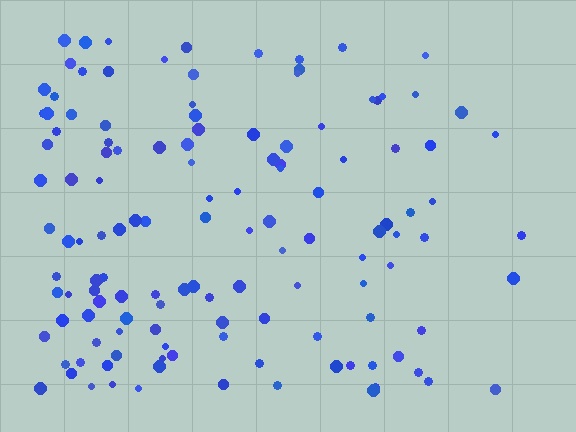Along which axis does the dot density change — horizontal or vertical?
Horizontal.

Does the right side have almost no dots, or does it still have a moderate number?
Still a moderate number, just noticeably fewer than the left.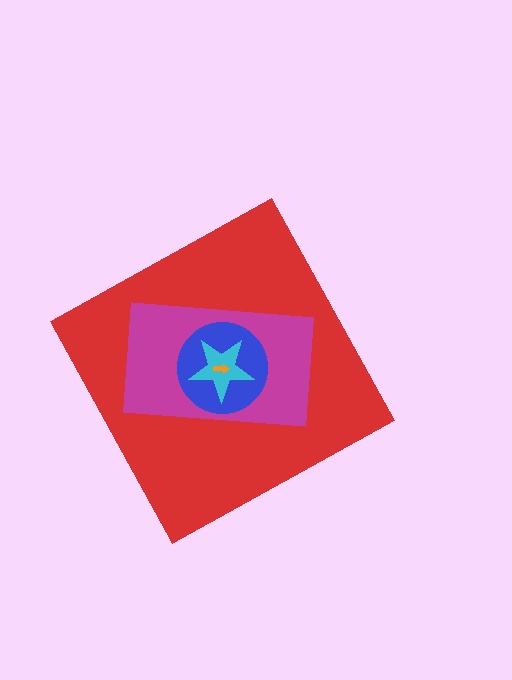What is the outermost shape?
The red diamond.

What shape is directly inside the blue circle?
The cyan star.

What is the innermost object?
The orange arrow.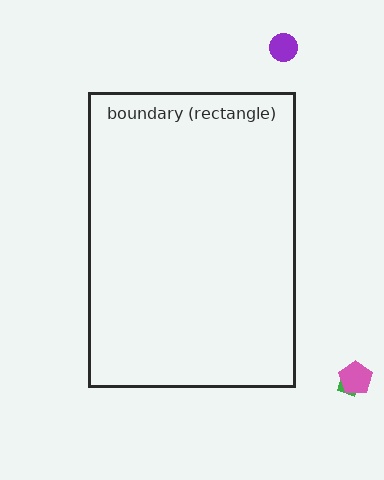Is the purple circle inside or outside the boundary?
Outside.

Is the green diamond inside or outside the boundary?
Outside.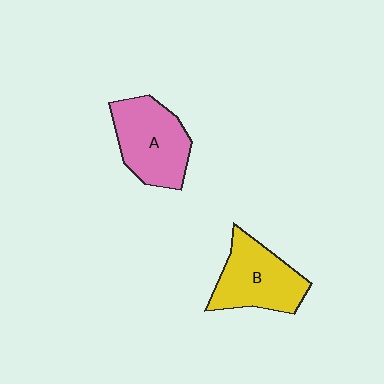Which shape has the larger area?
Shape A (pink).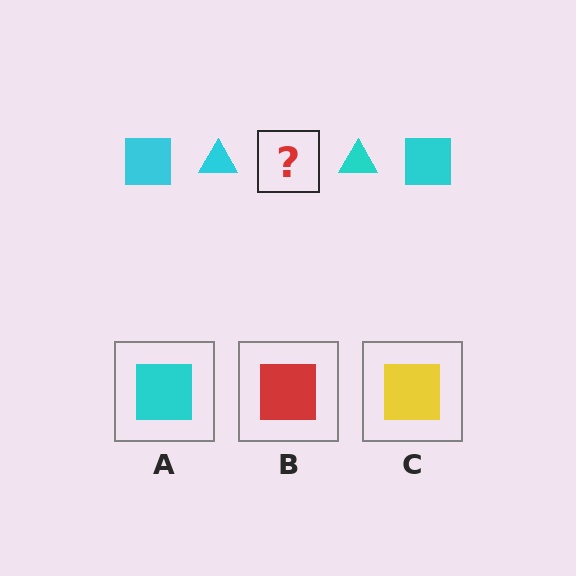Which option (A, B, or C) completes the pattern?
A.